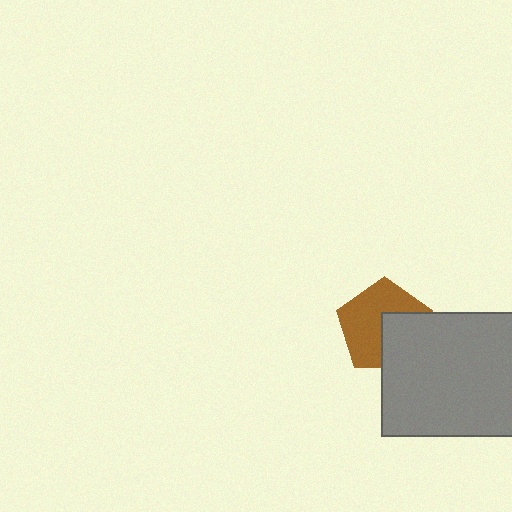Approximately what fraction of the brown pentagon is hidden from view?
Roughly 38% of the brown pentagon is hidden behind the gray rectangle.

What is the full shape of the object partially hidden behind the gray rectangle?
The partially hidden object is a brown pentagon.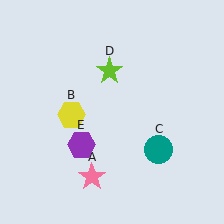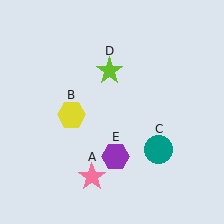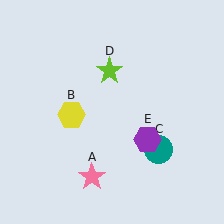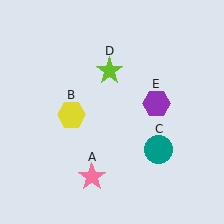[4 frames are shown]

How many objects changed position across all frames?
1 object changed position: purple hexagon (object E).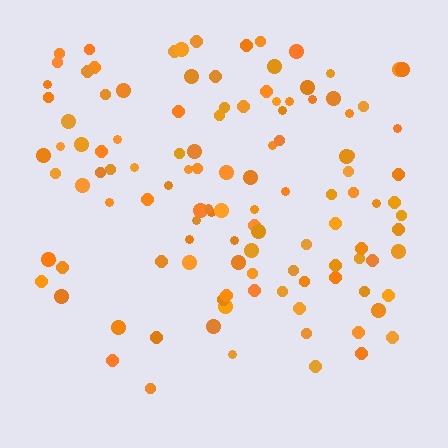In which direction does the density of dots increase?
From bottom to top, with the top side densest.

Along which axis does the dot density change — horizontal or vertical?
Vertical.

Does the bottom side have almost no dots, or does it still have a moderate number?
Still a moderate number, just noticeably fewer than the top.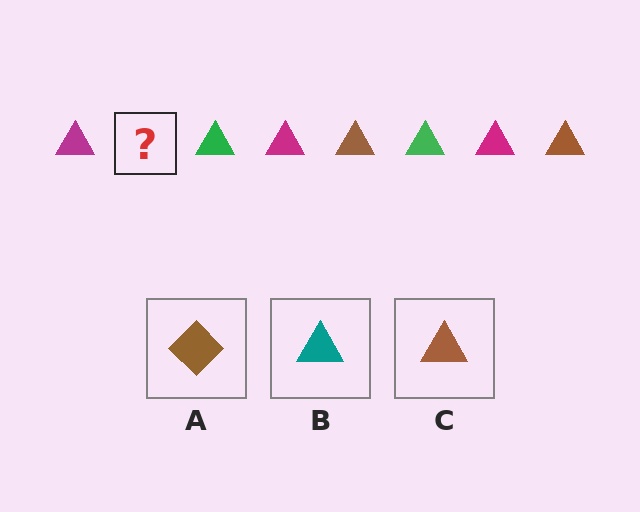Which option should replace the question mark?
Option C.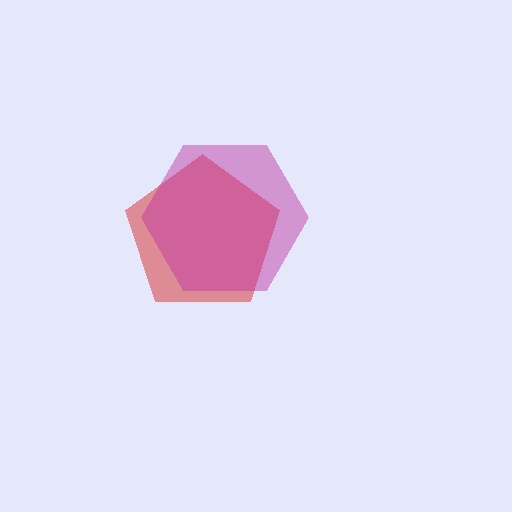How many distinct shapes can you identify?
There are 2 distinct shapes: a red pentagon, a magenta hexagon.